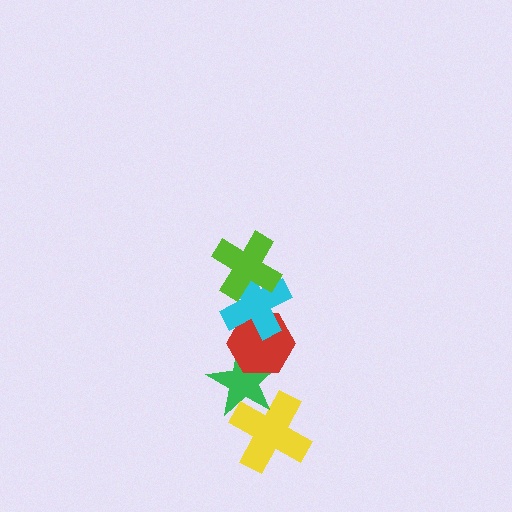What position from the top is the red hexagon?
The red hexagon is 3rd from the top.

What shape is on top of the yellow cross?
The green star is on top of the yellow cross.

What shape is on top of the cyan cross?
The lime cross is on top of the cyan cross.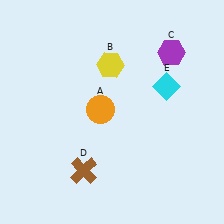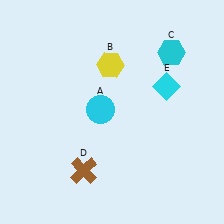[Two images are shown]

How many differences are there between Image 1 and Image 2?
There are 2 differences between the two images.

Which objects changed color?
A changed from orange to cyan. C changed from purple to cyan.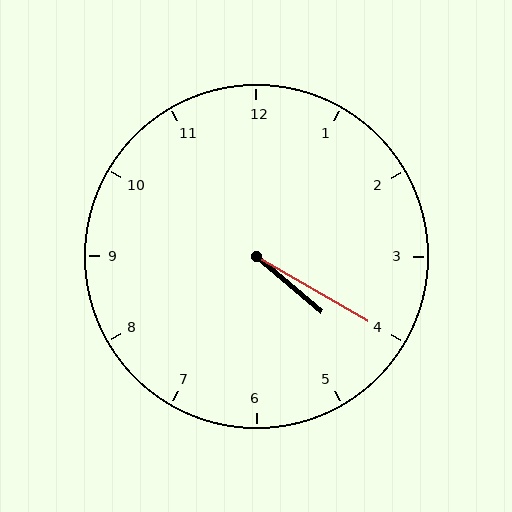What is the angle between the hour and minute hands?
Approximately 10 degrees.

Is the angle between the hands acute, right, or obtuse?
It is acute.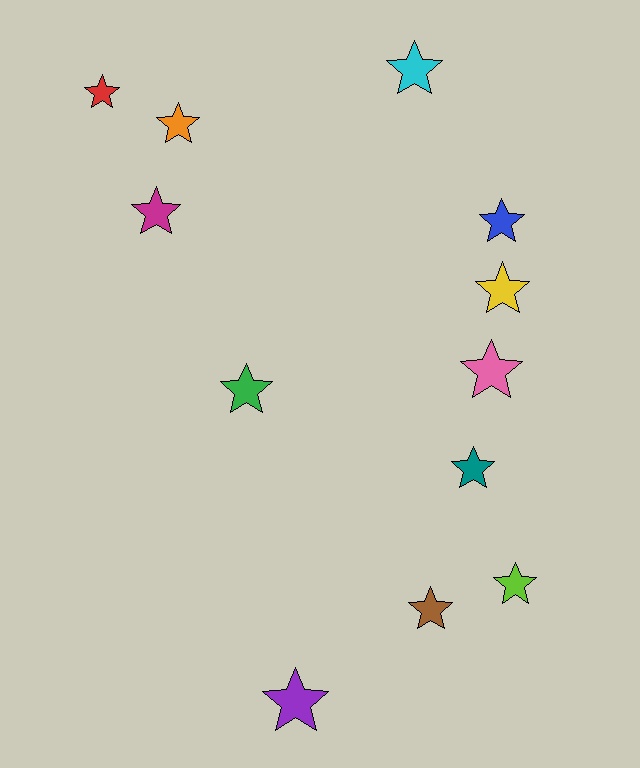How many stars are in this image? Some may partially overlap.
There are 12 stars.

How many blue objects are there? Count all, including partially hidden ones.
There is 1 blue object.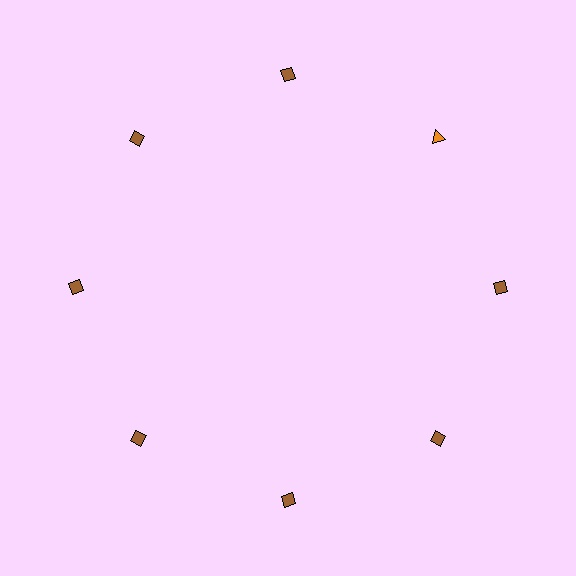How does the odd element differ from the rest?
It differs in both color (orange instead of brown) and shape (triangle instead of diamond).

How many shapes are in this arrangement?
There are 8 shapes arranged in a ring pattern.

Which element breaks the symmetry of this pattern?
The orange triangle at roughly the 2 o'clock position breaks the symmetry. All other shapes are brown diamonds.